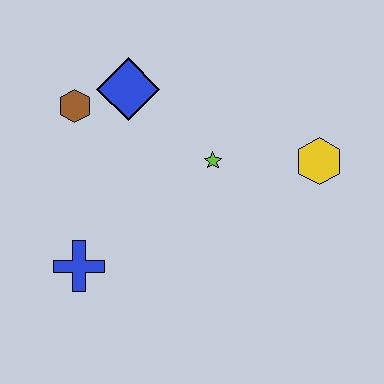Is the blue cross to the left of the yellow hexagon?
Yes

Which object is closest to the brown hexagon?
The blue diamond is closest to the brown hexagon.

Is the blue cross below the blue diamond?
Yes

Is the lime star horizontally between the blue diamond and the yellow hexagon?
Yes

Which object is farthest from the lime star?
The blue cross is farthest from the lime star.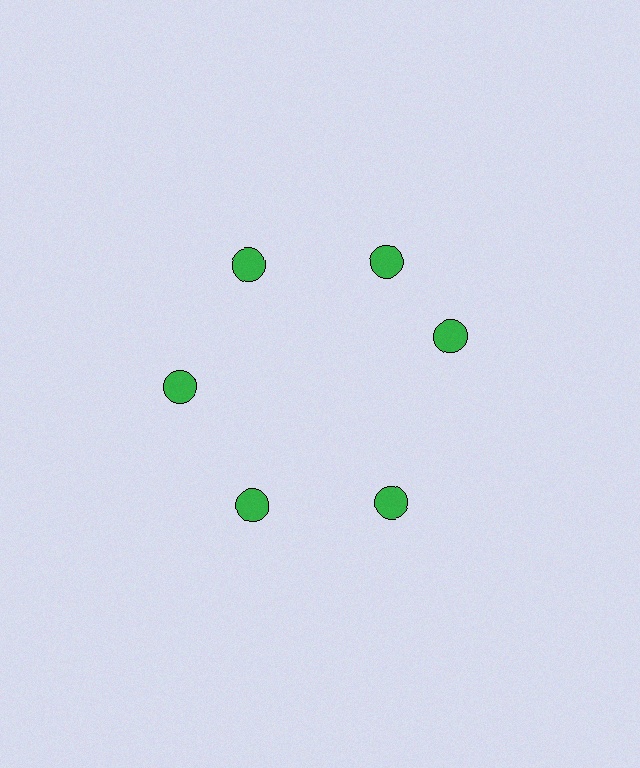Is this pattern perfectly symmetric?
No. The 6 green circles are arranged in a ring, but one element near the 3 o'clock position is rotated out of alignment along the ring, breaking the 6-fold rotational symmetry.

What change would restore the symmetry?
The symmetry would be restored by rotating it back into even spacing with its neighbors so that all 6 circles sit at equal angles and equal distance from the center.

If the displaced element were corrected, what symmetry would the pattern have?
It would have 6-fold rotational symmetry — the pattern would map onto itself every 60 degrees.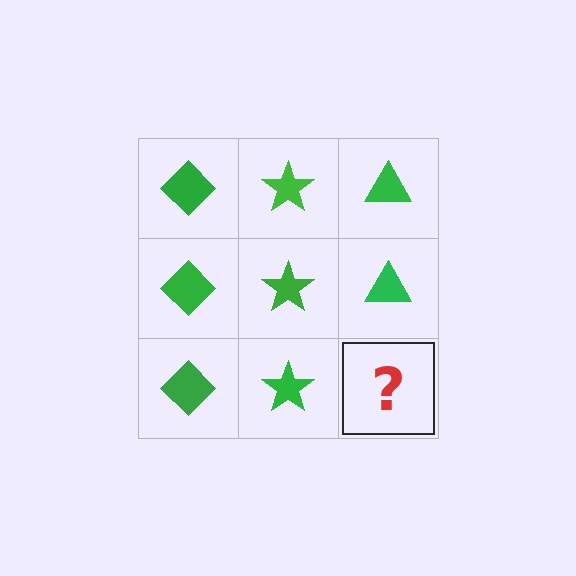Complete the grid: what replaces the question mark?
The question mark should be replaced with a green triangle.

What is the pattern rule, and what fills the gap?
The rule is that each column has a consistent shape. The gap should be filled with a green triangle.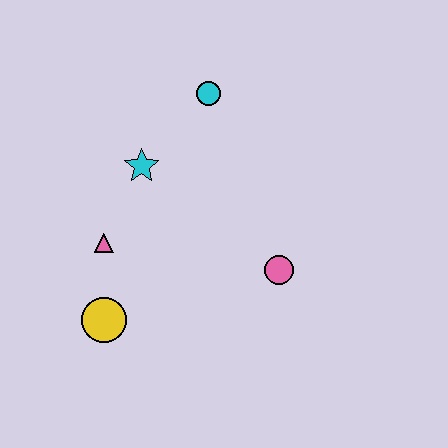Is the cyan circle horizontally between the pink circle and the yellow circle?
Yes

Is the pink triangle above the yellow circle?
Yes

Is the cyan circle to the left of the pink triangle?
No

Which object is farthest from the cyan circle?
The yellow circle is farthest from the cyan circle.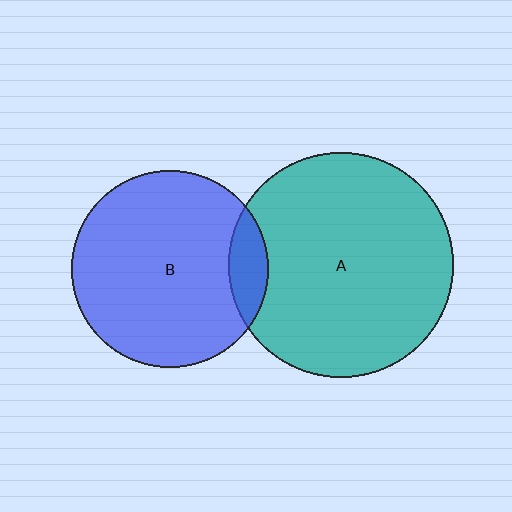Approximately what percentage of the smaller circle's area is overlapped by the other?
Approximately 10%.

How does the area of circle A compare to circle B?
Approximately 1.3 times.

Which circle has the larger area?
Circle A (teal).